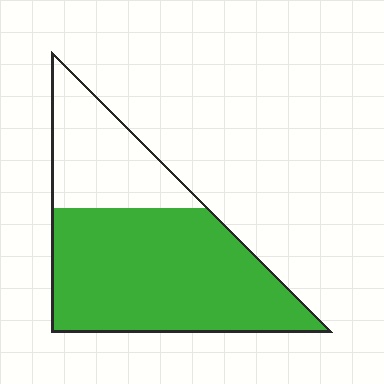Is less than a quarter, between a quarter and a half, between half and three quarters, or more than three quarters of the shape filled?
Between half and three quarters.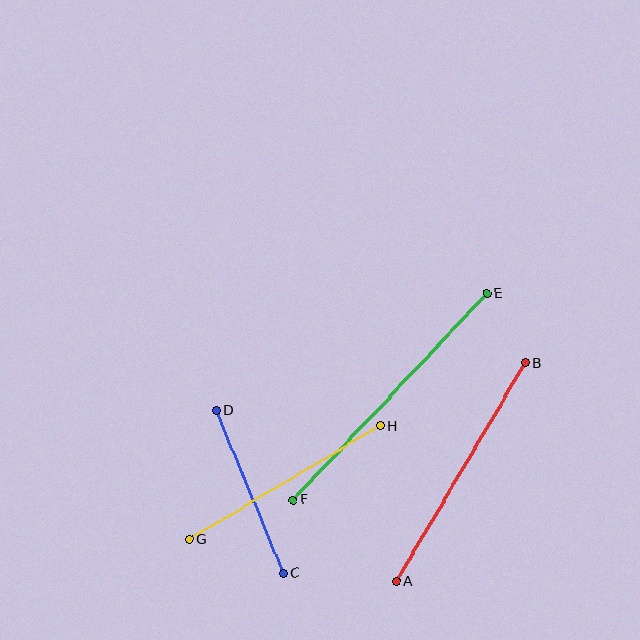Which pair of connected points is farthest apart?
Points E and F are farthest apart.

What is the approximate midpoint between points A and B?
The midpoint is at approximately (461, 472) pixels.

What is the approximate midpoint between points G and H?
The midpoint is at approximately (285, 482) pixels.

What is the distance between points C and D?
The distance is approximately 176 pixels.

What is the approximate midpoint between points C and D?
The midpoint is at approximately (249, 492) pixels.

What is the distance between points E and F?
The distance is approximately 283 pixels.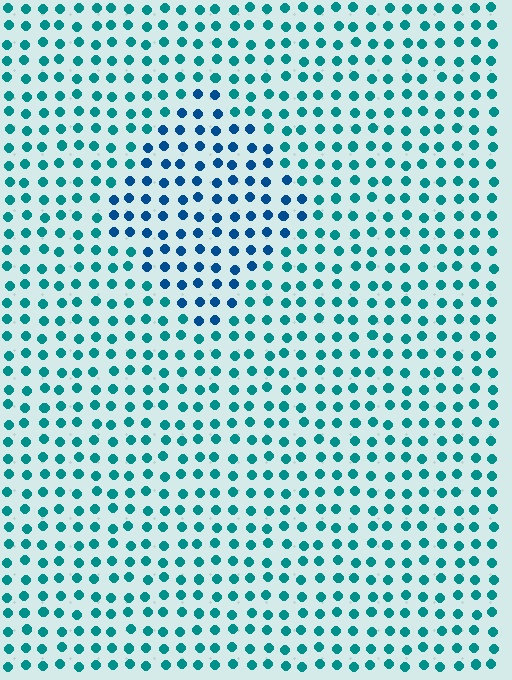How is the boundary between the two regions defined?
The boundary is defined purely by a slight shift in hue (about 31 degrees). Spacing, size, and orientation are identical on both sides.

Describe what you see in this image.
The image is filled with small teal elements in a uniform arrangement. A diamond-shaped region is visible where the elements are tinted to a slightly different hue, forming a subtle color boundary.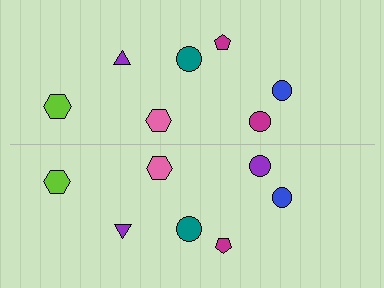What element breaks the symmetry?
The purple circle on the bottom side breaks the symmetry — its mirror counterpart is magenta.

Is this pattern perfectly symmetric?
No, the pattern is not perfectly symmetric. The purple circle on the bottom side breaks the symmetry — its mirror counterpart is magenta.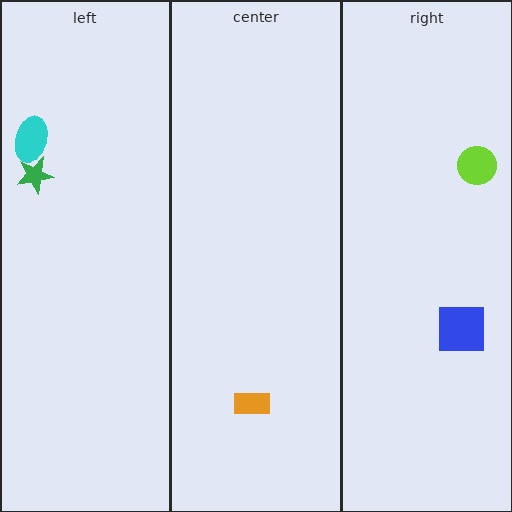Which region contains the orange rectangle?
The center region.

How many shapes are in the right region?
2.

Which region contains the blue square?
The right region.